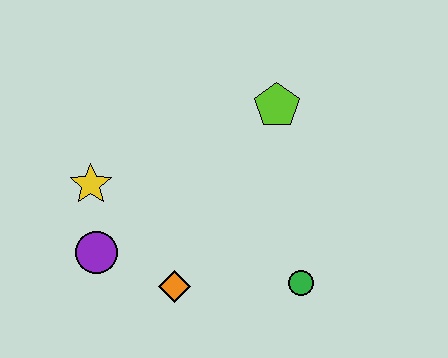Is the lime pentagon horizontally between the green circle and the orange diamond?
Yes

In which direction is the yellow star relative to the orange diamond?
The yellow star is above the orange diamond.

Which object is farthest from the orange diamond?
The lime pentagon is farthest from the orange diamond.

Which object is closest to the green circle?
The orange diamond is closest to the green circle.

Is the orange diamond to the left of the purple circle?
No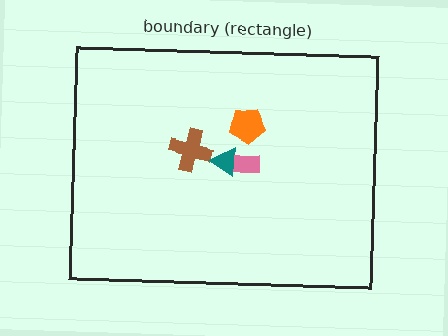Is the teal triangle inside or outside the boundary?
Inside.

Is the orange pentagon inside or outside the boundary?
Inside.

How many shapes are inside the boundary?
4 inside, 0 outside.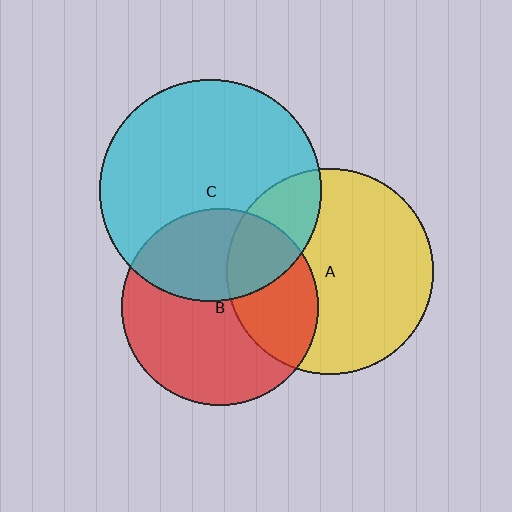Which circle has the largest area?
Circle C (cyan).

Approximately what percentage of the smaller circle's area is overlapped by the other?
Approximately 35%.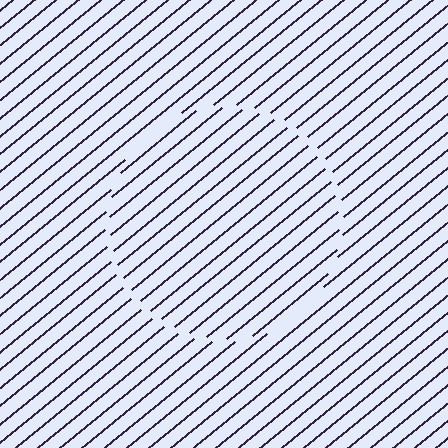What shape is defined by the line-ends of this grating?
An illusory circle. The interior of the shape contains the same grating, shifted by half a period — the contour is defined by the phase discontinuity where line-ends from the inner and outer gratings abut.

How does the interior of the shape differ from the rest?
The interior of the shape contains the same grating, shifted by half a period — the contour is defined by the phase discontinuity where line-ends from the inner and outer gratings abut.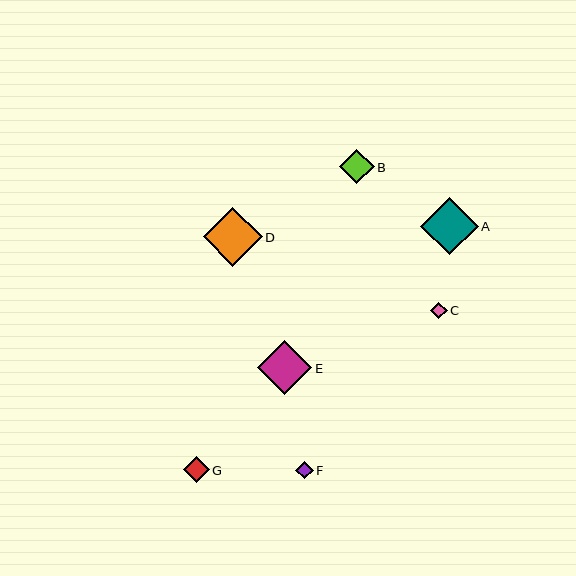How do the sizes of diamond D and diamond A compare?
Diamond D and diamond A are approximately the same size.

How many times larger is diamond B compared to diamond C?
Diamond B is approximately 2.1 times the size of diamond C.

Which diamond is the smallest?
Diamond C is the smallest with a size of approximately 17 pixels.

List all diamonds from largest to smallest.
From largest to smallest: D, A, E, B, G, F, C.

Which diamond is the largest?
Diamond D is the largest with a size of approximately 59 pixels.